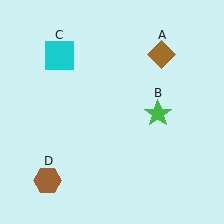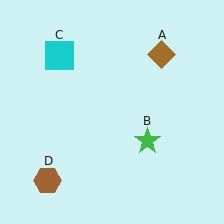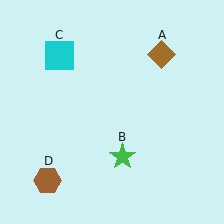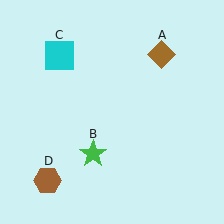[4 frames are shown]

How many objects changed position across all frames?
1 object changed position: green star (object B).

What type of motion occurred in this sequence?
The green star (object B) rotated clockwise around the center of the scene.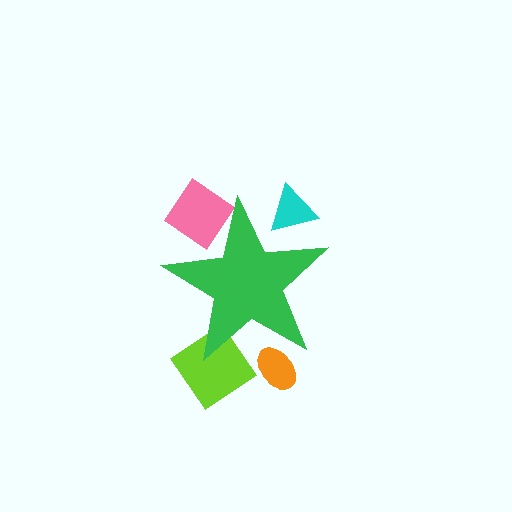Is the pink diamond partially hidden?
Yes, the pink diamond is partially hidden behind the green star.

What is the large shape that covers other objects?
A green star.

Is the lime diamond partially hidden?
Yes, the lime diamond is partially hidden behind the green star.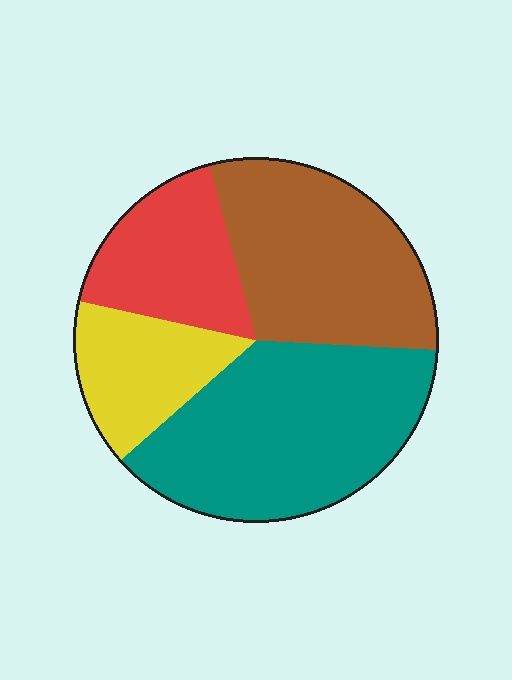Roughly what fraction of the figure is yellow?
Yellow takes up about one sixth (1/6) of the figure.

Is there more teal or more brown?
Teal.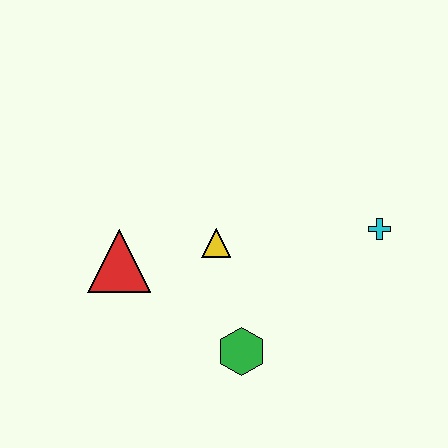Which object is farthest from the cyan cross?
The red triangle is farthest from the cyan cross.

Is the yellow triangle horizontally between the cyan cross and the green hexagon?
No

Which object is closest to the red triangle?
The yellow triangle is closest to the red triangle.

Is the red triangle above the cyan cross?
No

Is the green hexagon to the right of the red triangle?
Yes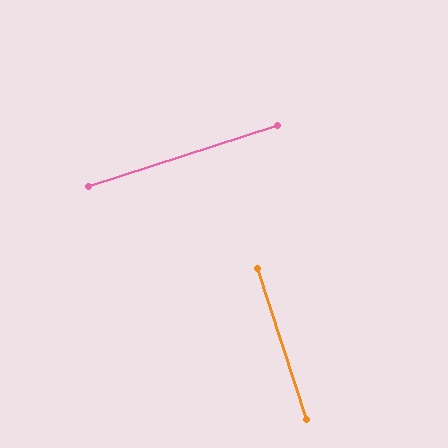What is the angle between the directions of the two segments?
Approximately 90 degrees.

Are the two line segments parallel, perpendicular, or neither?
Perpendicular — they meet at approximately 90°.